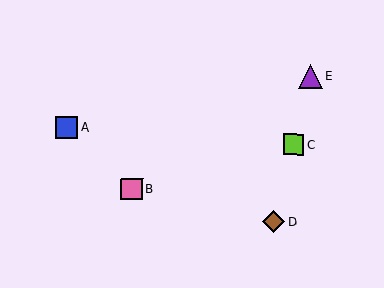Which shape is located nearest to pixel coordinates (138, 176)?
The pink square (labeled B) at (132, 189) is nearest to that location.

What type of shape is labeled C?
Shape C is a lime square.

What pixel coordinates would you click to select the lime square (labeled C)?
Click at (294, 145) to select the lime square C.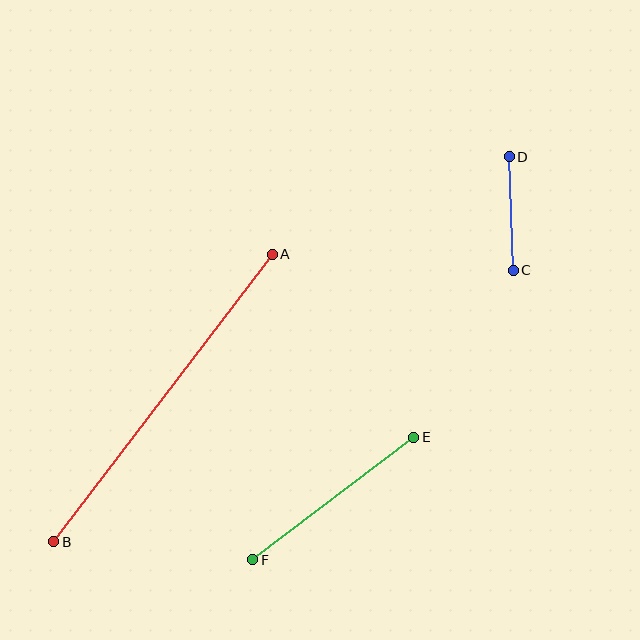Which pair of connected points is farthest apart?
Points A and B are farthest apart.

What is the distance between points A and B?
The distance is approximately 361 pixels.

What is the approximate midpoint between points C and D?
The midpoint is at approximately (511, 213) pixels.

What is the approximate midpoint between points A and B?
The midpoint is at approximately (163, 398) pixels.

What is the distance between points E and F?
The distance is approximately 202 pixels.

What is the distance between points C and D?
The distance is approximately 114 pixels.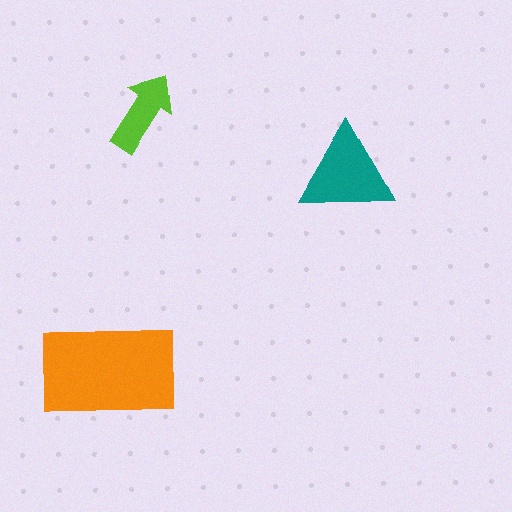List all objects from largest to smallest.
The orange rectangle, the teal triangle, the lime arrow.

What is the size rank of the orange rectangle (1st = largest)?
1st.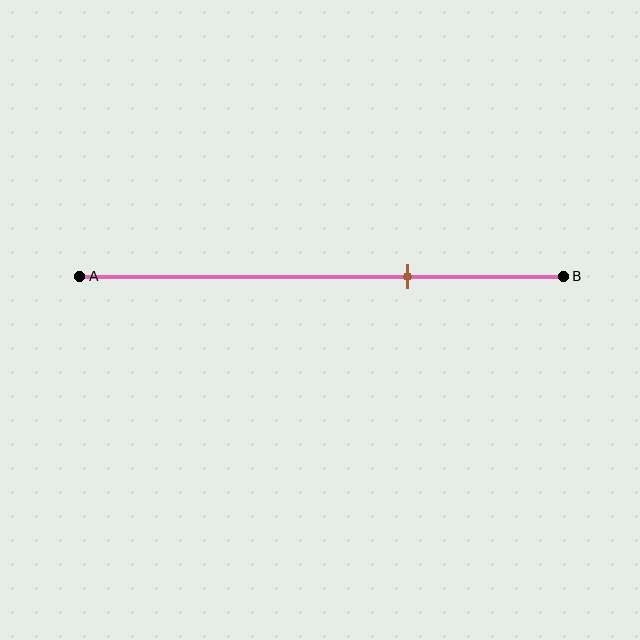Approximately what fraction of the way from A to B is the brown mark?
The brown mark is approximately 70% of the way from A to B.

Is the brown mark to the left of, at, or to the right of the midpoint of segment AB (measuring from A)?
The brown mark is to the right of the midpoint of segment AB.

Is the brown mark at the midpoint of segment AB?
No, the mark is at about 70% from A, not at the 50% midpoint.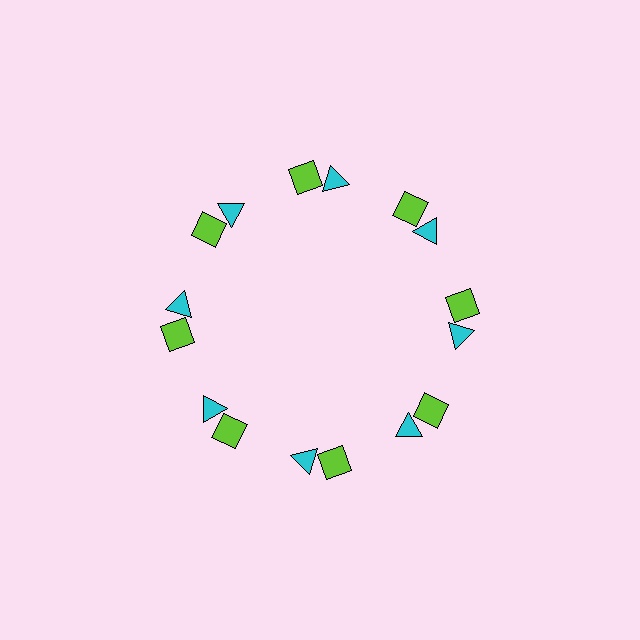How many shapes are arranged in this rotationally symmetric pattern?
There are 16 shapes, arranged in 8 groups of 2.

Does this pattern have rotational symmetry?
Yes, this pattern has 8-fold rotational symmetry. It looks the same after rotating 45 degrees around the center.